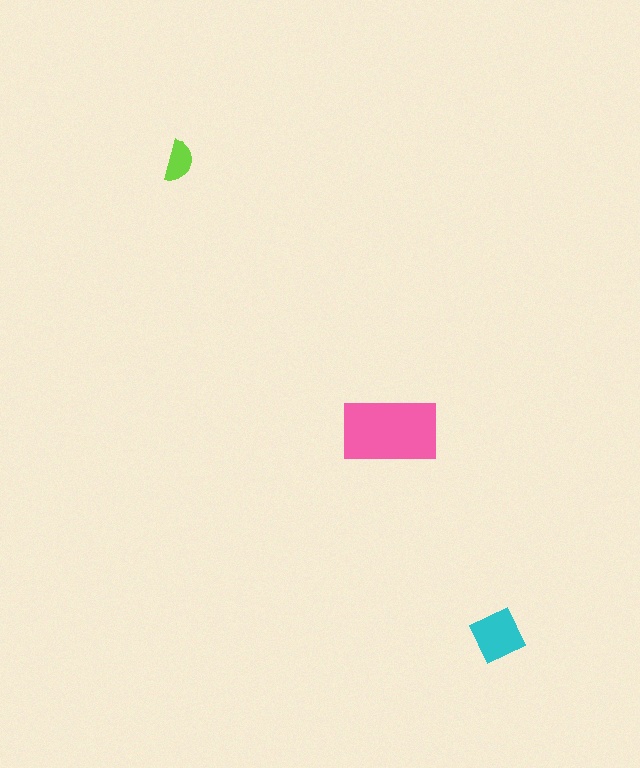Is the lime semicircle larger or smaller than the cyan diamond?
Smaller.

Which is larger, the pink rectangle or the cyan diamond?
The pink rectangle.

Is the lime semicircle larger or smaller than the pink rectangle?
Smaller.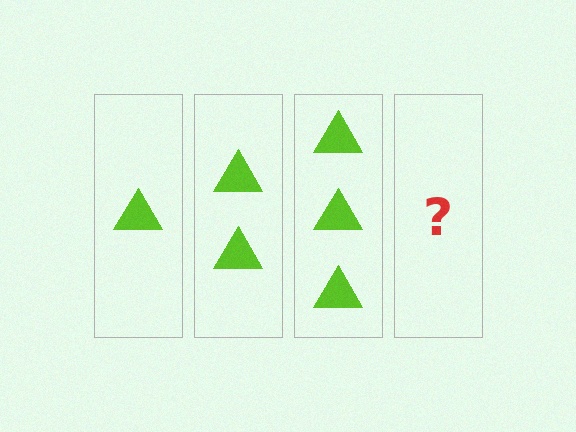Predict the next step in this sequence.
The next step is 4 triangles.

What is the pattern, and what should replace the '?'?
The pattern is that each step adds one more triangle. The '?' should be 4 triangles.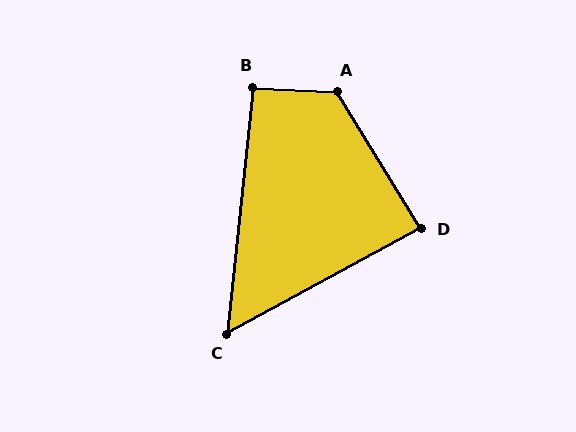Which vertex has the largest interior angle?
A, at approximately 125 degrees.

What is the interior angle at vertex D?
Approximately 87 degrees (approximately right).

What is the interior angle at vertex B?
Approximately 93 degrees (approximately right).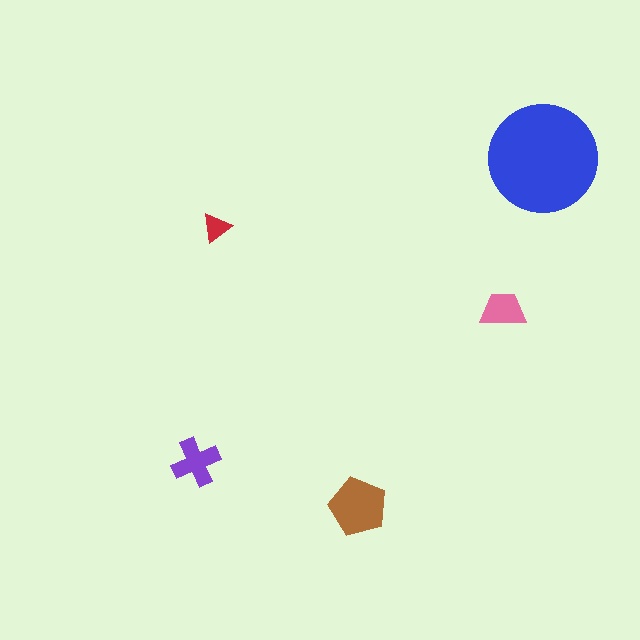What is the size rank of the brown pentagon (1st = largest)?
2nd.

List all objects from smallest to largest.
The red triangle, the pink trapezoid, the purple cross, the brown pentagon, the blue circle.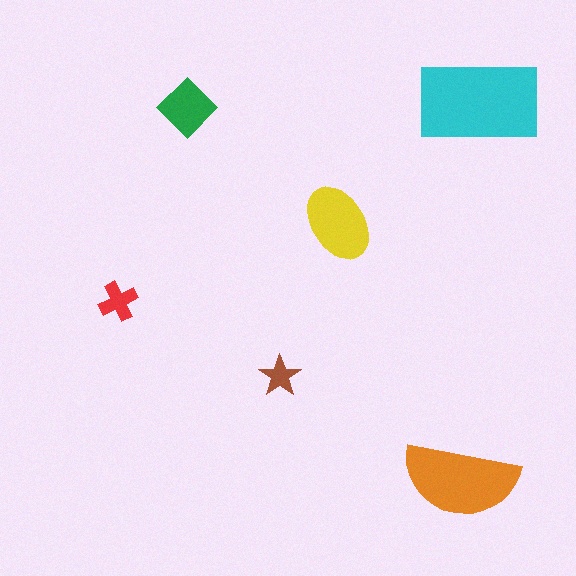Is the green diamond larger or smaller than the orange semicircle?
Smaller.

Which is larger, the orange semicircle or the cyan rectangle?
The cyan rectangle.